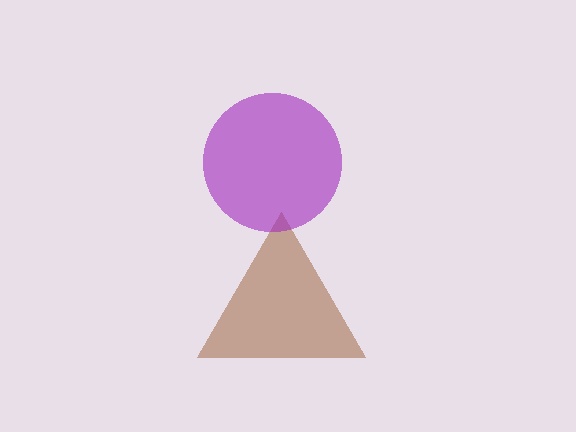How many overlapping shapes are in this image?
There are 2 overlapping shapes in the image.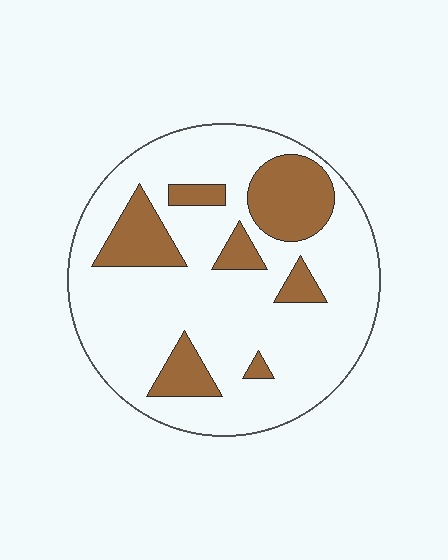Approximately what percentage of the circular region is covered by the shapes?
Approximately 20%.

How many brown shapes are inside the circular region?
7.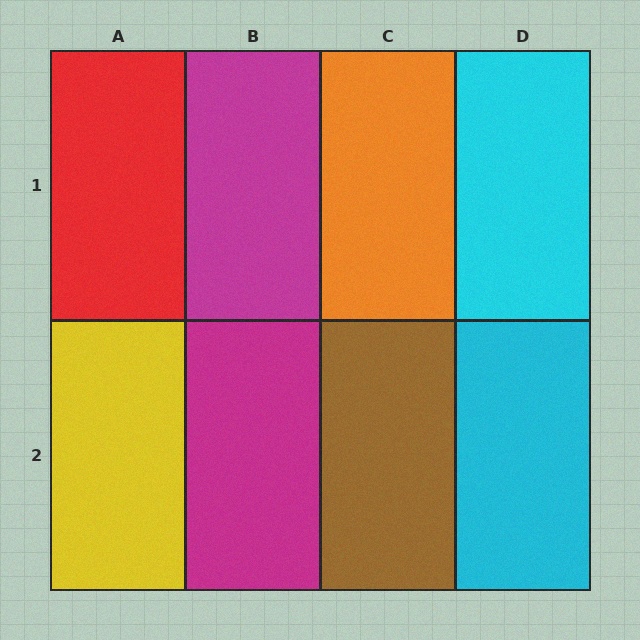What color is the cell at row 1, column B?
Magenta.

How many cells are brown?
1 cell is brown.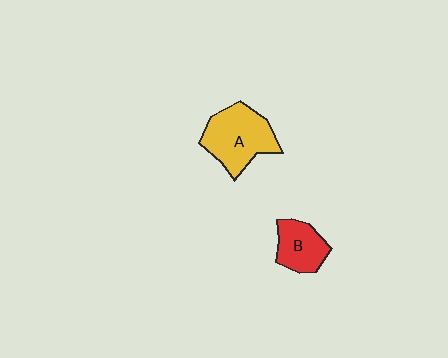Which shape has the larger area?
Shape A (yellow).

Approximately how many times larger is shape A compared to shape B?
Approximately 1.6 times.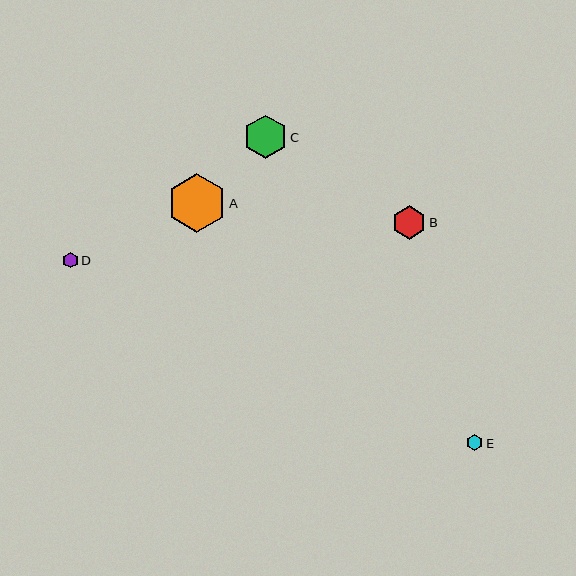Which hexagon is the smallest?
Hexagon D is the smallest with a size of approximately 16 pixels.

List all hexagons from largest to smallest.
From largest to smallest: A, C, B, E, D.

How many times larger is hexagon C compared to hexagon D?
Hexagon C is approximately 2.8 times the size of hexagon D.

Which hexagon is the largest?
Hexagon A is the largest with a size of approximately 58 pixels.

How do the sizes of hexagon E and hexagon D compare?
Hexagon E and hexagon D are approximately the same size.